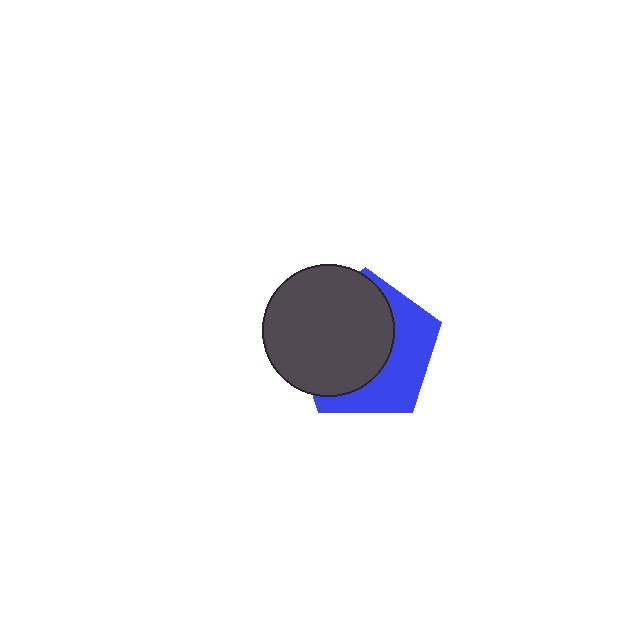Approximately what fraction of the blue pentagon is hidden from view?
Roughly 58% of the blue pentagon is hidden behind the dark gray circle.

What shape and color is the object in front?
The object in front is a dark gray circle.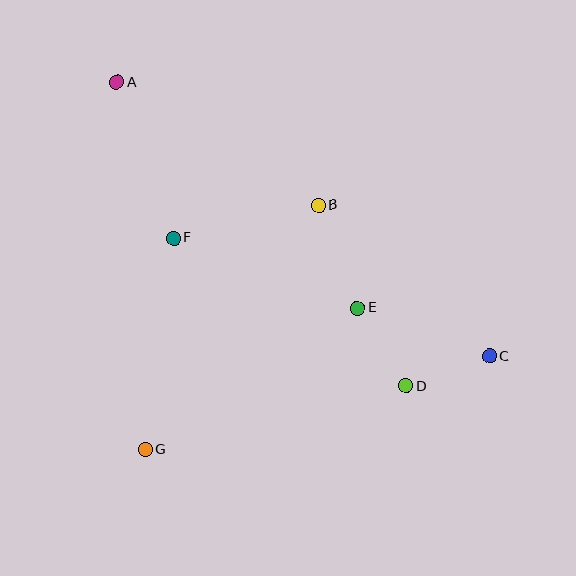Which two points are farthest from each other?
Points A and C are farthest from each other.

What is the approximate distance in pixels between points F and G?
The distance between F and G is approximately 213 pixels.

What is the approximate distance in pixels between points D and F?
The distance between D and F is approximately 276 pixels.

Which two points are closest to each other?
Points C and D are closest to each other.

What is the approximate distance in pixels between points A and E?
The distance between A and E is approximately 330 pixels.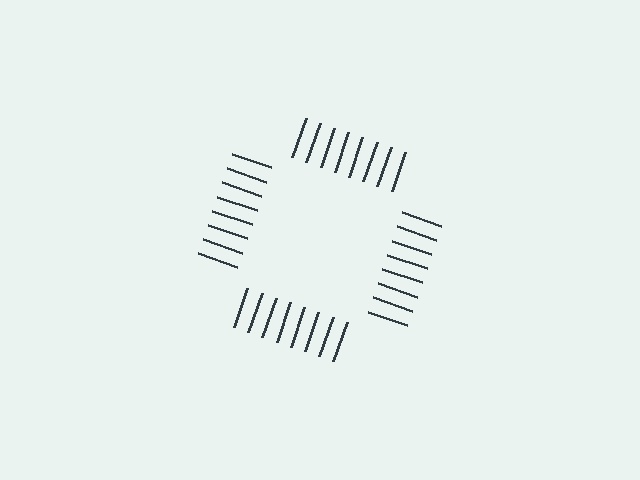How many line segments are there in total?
32 — 8 along each of the 4 edges.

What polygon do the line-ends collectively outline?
An illusory square — the line segments terminate on its edges but no continuous stroke is drawn.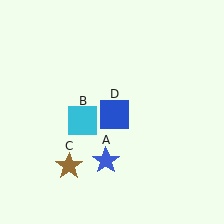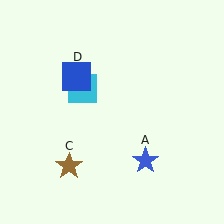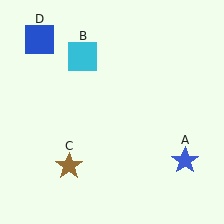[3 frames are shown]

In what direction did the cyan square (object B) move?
The cyan square (object B) moved up.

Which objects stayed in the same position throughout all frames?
Brown star (object C) remained stationary.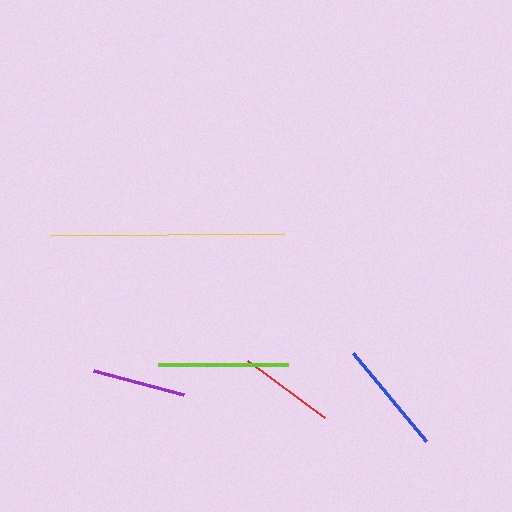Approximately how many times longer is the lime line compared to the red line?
The lime line is approximately 1.4 times the length of the red line.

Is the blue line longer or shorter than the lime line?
The lime line is longer than the blue line.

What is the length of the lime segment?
The lime segment is approximately 130 pixels long.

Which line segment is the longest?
The yellow line is the longest at approximately 232 pixels.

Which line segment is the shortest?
The purple line is the shortest at approximately 93 pixels.